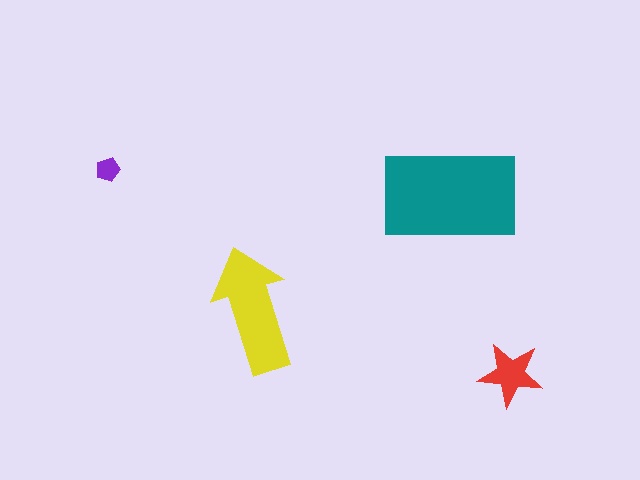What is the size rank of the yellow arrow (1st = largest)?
2nd.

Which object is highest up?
The purple pentagon is topmost.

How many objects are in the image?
There are 4 objects in the image.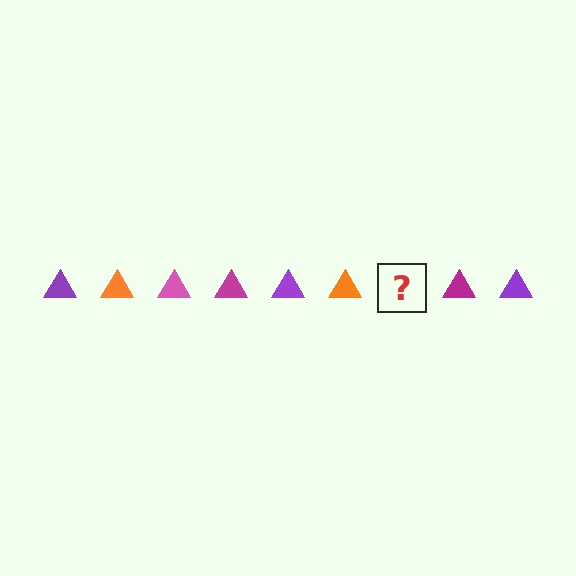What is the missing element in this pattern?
The missing element is a pink triangle.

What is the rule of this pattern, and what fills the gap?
The rule is that the pattern cycles through purple, orange, pink, magenta triangles. The gap should be filled with a pink triangle.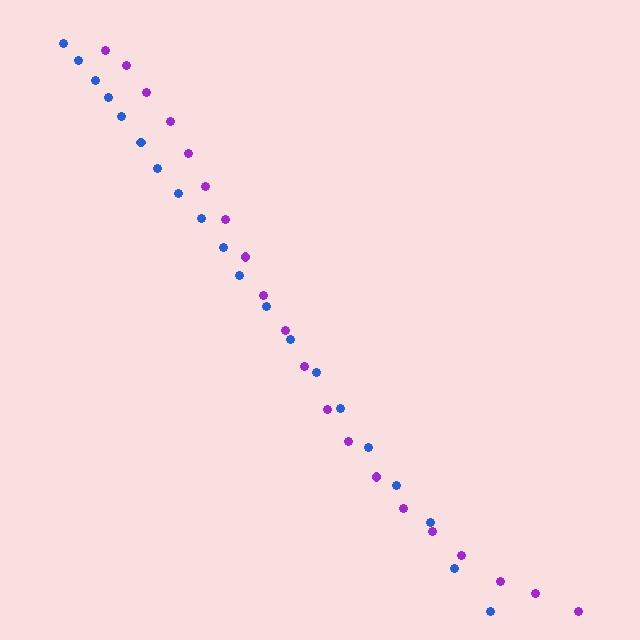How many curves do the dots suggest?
There are 2 distinct paths.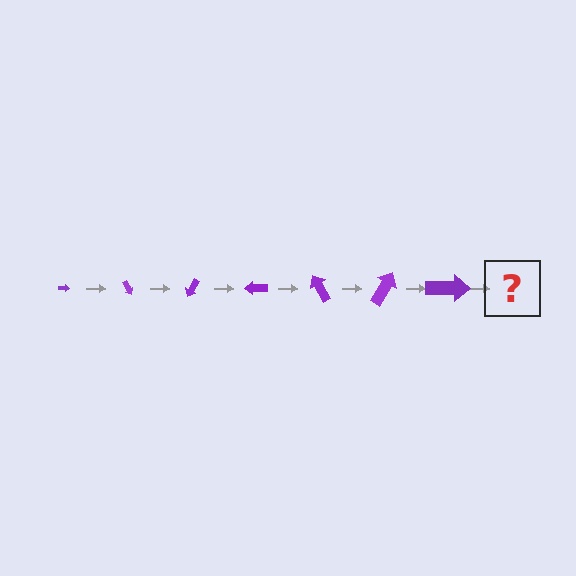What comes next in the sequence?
The next element should be an arrow, larger than the previous one and rotated 420 degrees from the start.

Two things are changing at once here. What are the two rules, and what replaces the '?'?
The two rules are that the arrow grows larger each step and it rotates 60 degrees each step. The '?' should be an arrow, larger than the previous one and rotated 420 degrees from the start.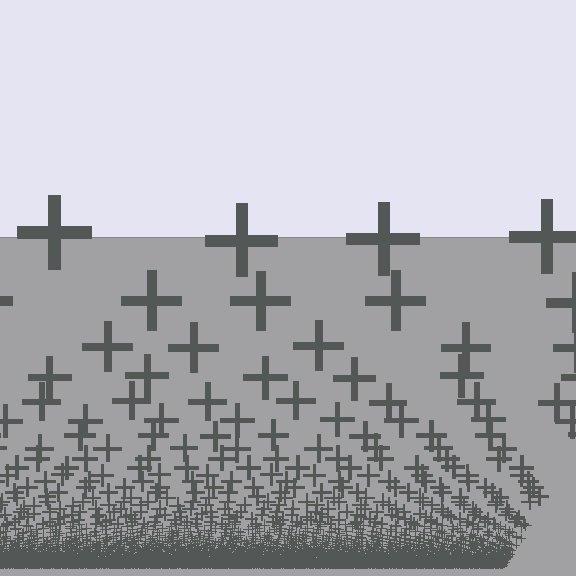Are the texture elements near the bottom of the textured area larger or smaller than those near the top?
Smaller. The gradient is inverted — elements near the bottom are smaller and denser.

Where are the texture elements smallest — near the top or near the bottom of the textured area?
Near the bottom.